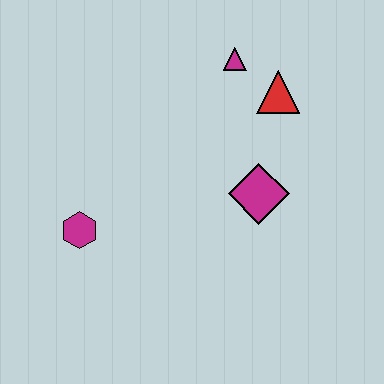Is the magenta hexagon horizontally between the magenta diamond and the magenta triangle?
No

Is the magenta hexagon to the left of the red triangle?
Yes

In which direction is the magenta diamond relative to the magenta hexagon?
The magenta diamond is to the right of the magenta hexagon.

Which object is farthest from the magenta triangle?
The magenta hexagon is farthest from the magenta triangle.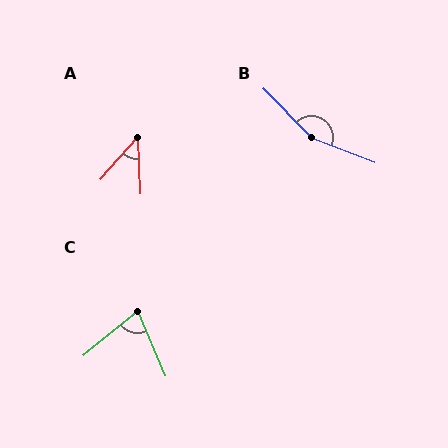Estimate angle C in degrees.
Approximately 73 degrees.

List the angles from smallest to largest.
A (44°), C (73°), B (156°).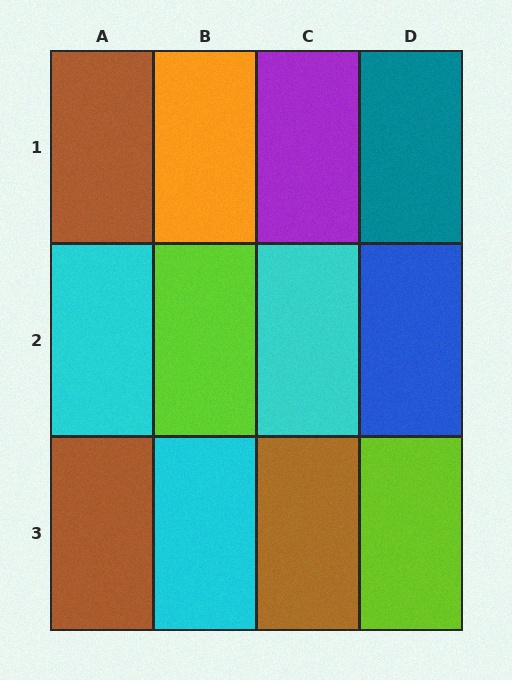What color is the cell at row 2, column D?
Blue.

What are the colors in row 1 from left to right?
Brown, orange, purple, teal.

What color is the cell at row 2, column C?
Cyan.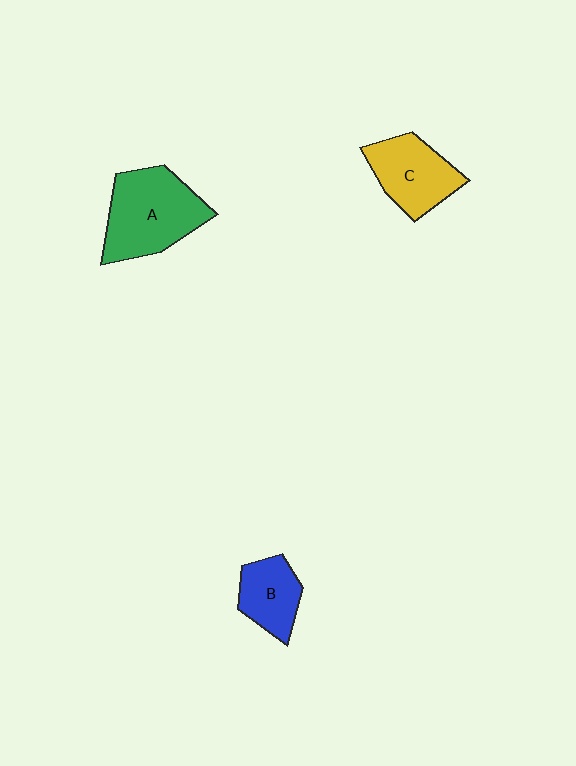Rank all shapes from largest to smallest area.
From largest to smallest: A (green), C (yellow), B (blue).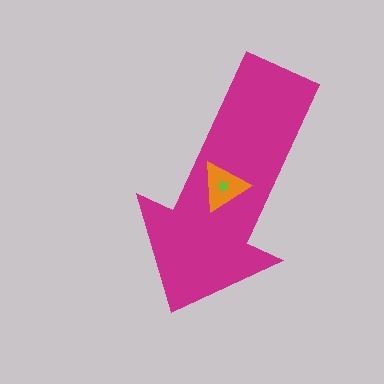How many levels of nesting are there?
3.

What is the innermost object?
The lime star.